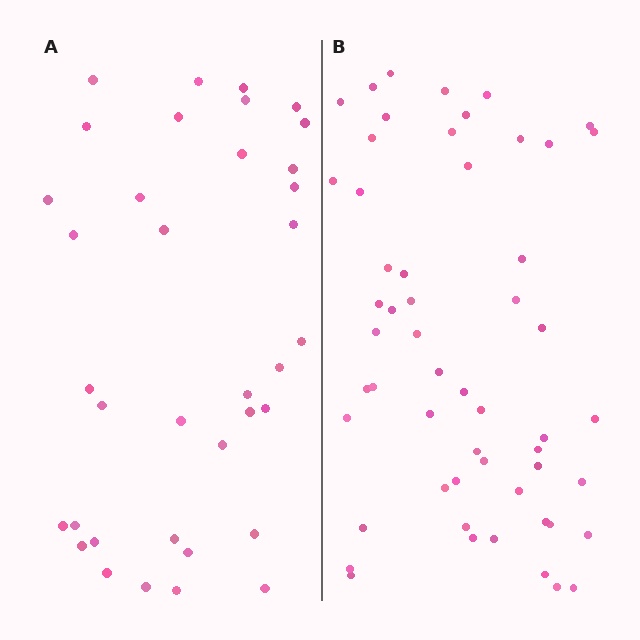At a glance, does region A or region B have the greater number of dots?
Region B (the right region) has more dots.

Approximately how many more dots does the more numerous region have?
Region B has approximately 20 more dots than region A.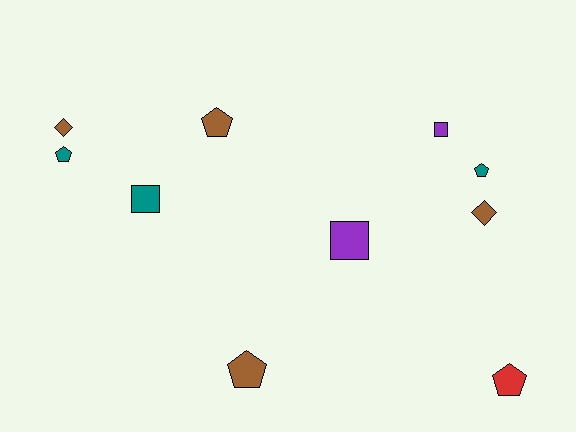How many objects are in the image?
There are 10 objects.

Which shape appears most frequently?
Pentagon, with 5 objects.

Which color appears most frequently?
Brown, with 4 objects.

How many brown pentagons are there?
There are 2 brown pentagons.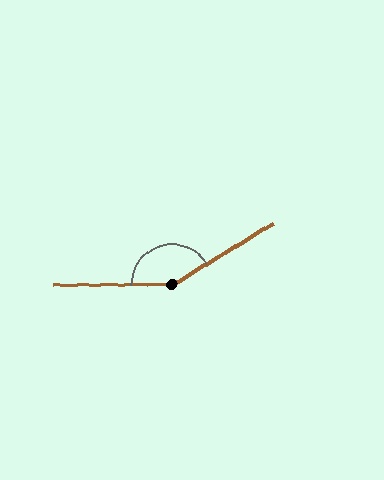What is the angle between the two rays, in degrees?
Approximately 149 degrees.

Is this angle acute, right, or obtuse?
It is obtuse.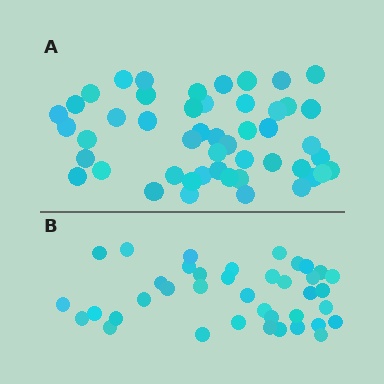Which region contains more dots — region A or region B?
Region A (the top region) has more dots.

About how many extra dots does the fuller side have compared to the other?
Region A has roughly 10 or so more dots than region B.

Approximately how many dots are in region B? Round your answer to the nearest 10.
About 40 dots. (The exact count is 39, which rounds to 40.)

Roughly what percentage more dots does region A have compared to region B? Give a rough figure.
About 25% more.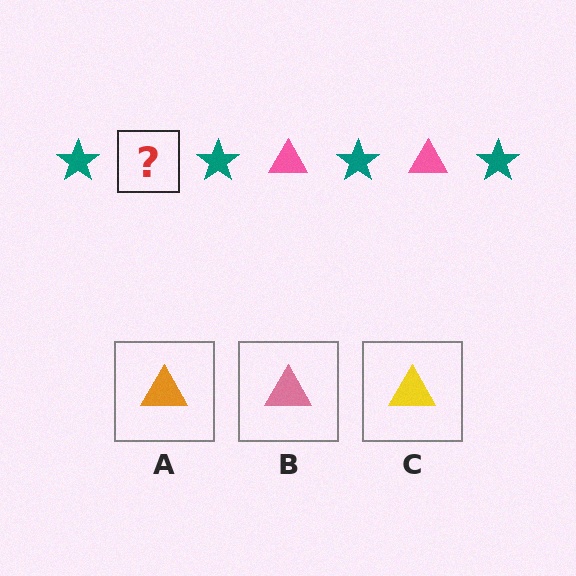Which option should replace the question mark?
Option B.